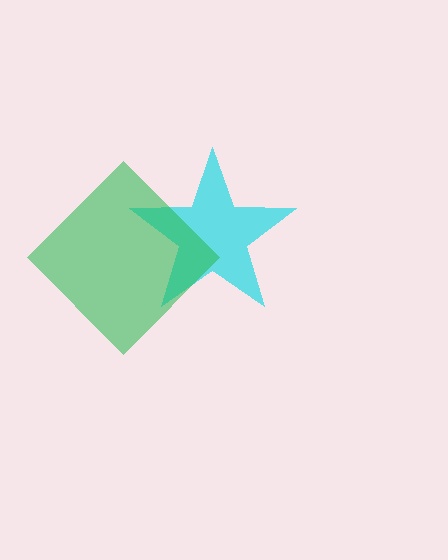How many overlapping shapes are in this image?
There are 2 overlapping shapes in the image.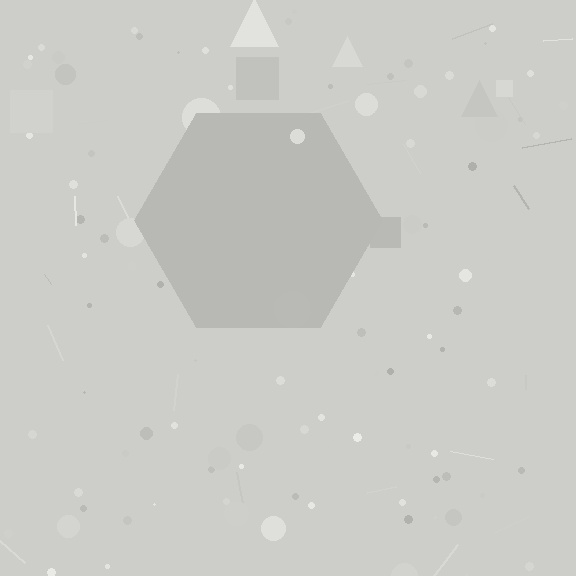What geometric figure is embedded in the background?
A hexagon is embedded in the background.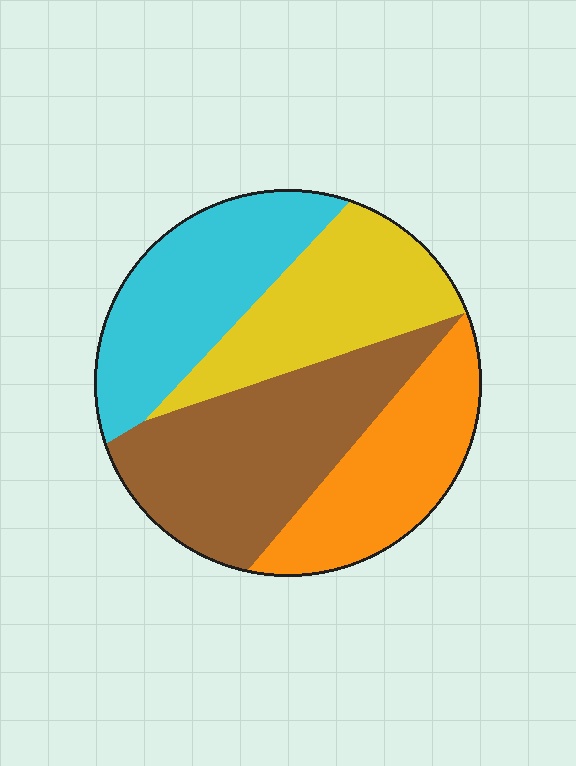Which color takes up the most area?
Brown, at roughly 30%.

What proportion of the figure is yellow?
Yellow covers about 20% of the figure.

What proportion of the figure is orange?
Orange covers around 20% of the figure.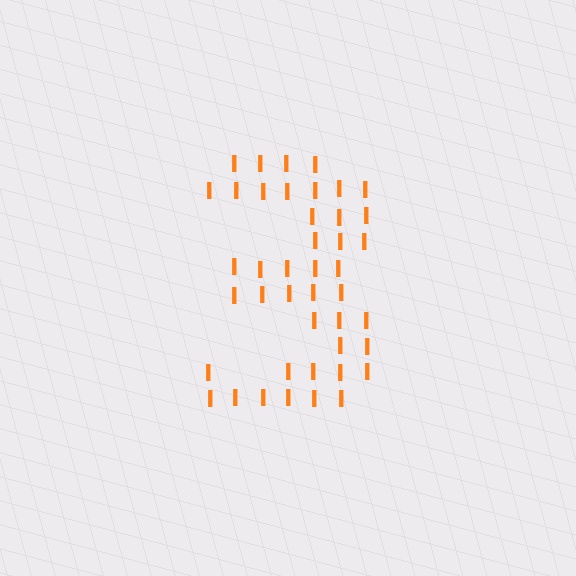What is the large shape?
The large shape is the digit 3.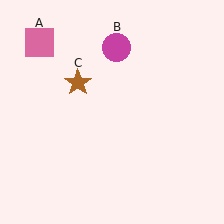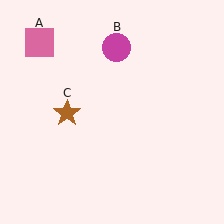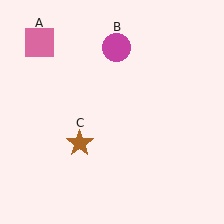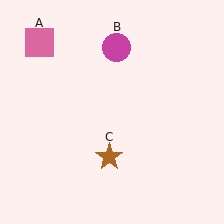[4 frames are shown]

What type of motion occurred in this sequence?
The brown star (object C) rotated counterclockwise around the center of the scene.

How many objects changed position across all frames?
1 object changed position: brown star (object C).